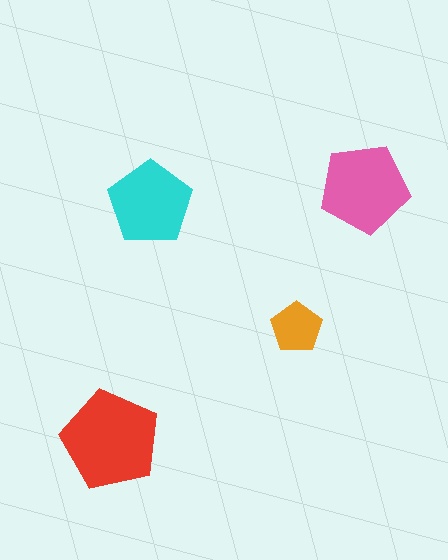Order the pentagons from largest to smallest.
the red one, the pink one, the cyan one, the orange one.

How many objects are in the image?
There are 4 objects in the image.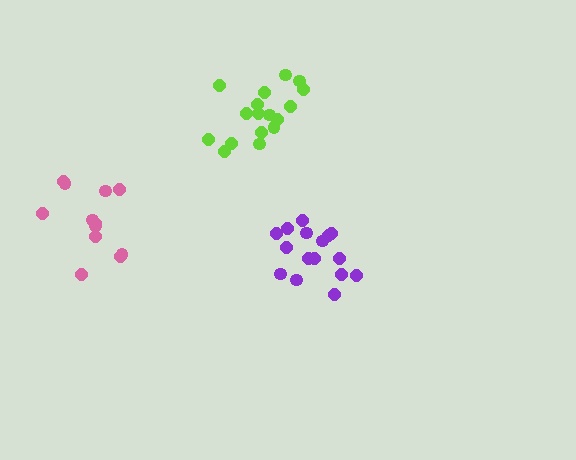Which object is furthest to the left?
The pink cluster is leftmost.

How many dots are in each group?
Group 1: 16 dots, Group 2: 12 dots, Group 3: 17 dots (45 total).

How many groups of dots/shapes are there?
There are 3 groups.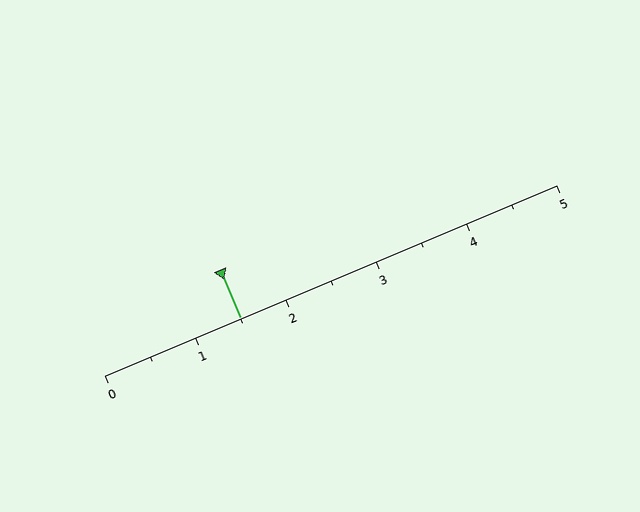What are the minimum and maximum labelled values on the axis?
The axis runs from 0 to 5.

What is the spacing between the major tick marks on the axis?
The major ticks are spaced 1 apart.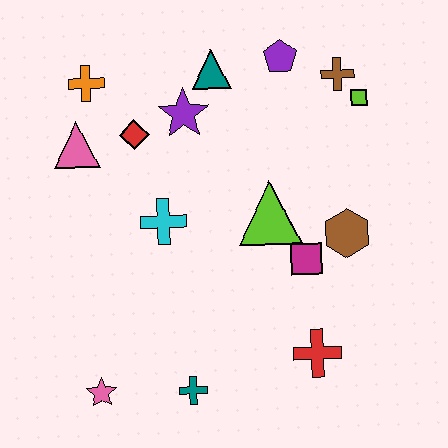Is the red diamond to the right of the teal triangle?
No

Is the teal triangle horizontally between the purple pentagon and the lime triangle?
No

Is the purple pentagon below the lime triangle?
No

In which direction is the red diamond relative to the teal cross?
The red diamond is above the teal cross.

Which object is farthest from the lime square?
The pink star is farthest from the lime square.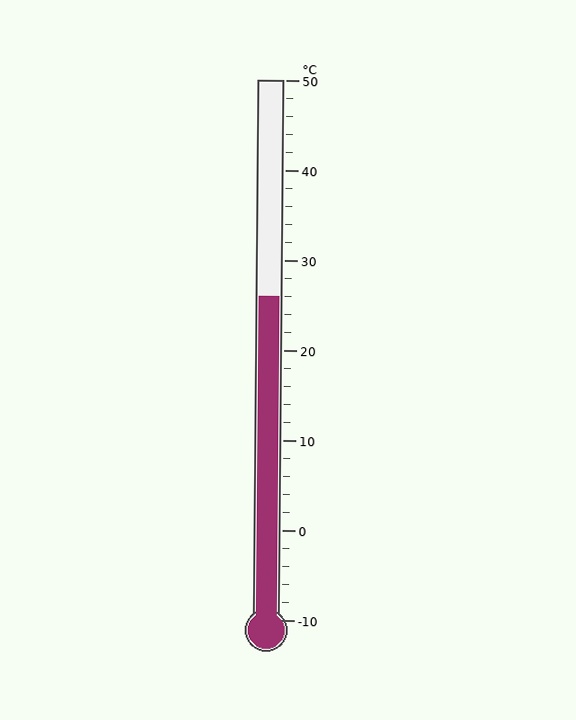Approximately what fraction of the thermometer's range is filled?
The thermometer is filled to approximately 60% of its range.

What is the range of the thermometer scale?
The thermometer scale ranges from -10°C to 50°C.